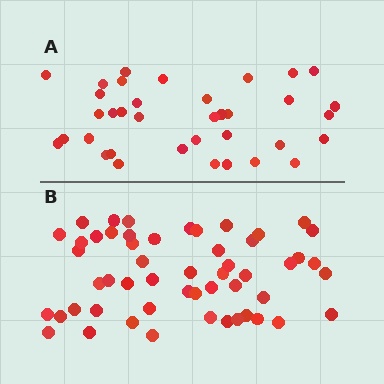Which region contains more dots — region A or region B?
Region B (the bottom region) has more dots.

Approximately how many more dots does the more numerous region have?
Region B has approximately 15 more dots than region A.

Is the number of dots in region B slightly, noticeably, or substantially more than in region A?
Region B has substantially more. The ratio is roughly 1.5 to 1.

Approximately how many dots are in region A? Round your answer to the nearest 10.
About 40 dots. (The exact count is 36, which rounds to 40.)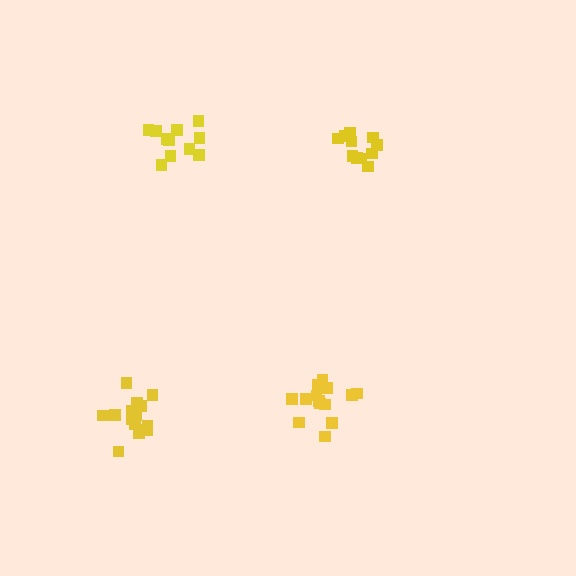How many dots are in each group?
Group 1: 14 dots, Group 2: 11 dots, Group 3: 11 dots, Group 4: 14 dots (50 total).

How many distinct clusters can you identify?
There are 4 distinct clusters.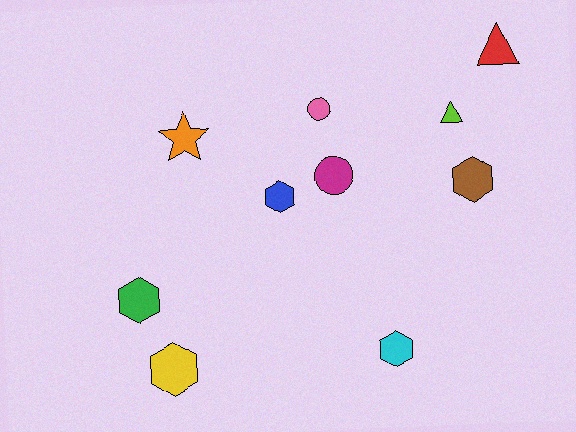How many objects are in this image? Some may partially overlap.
There are 10 objects.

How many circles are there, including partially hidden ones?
There are 2 circles.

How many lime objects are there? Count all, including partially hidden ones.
There is 1 lime object.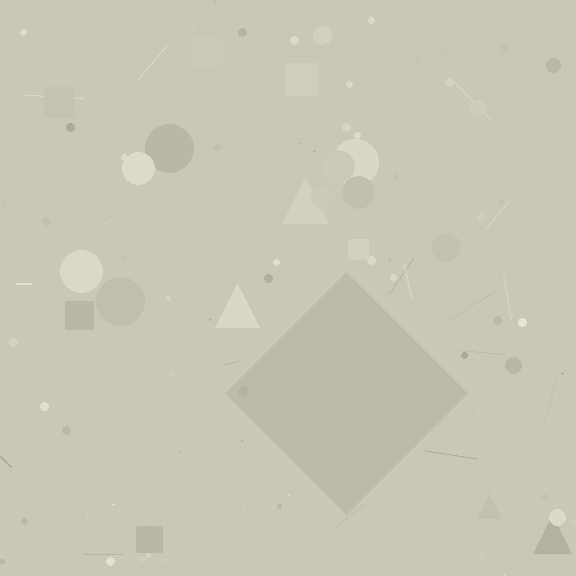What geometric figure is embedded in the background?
A diamond is embedded in the background.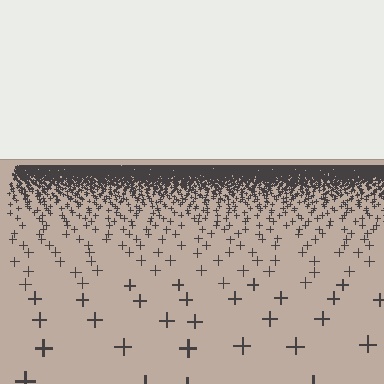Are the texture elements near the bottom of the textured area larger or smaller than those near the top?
Larger. Near the bottom, elements are closer to the viewer and appear at a bigger on-screen size.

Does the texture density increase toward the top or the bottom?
Density increases toward the top.